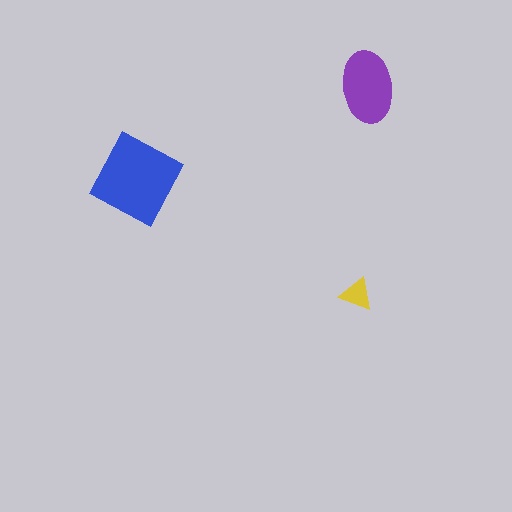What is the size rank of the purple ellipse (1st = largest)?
2nd.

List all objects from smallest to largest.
The yellow triangle, the purple ellipse, the blue diamond.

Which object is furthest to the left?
The blue diamond is leftmost.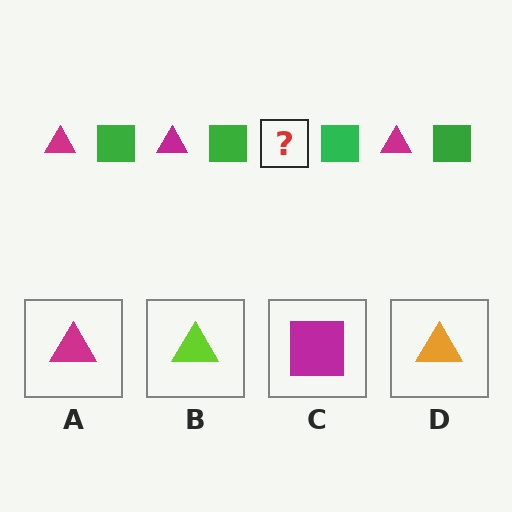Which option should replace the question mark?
Option A.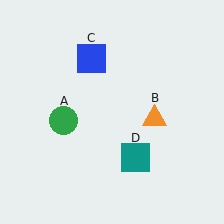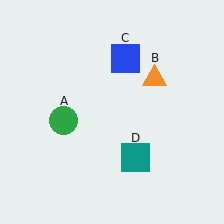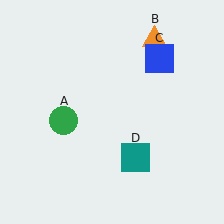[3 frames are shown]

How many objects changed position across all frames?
2 objects changed position: orange triangle (object B), blue square (object C).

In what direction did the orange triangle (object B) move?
The orange triangle (object B) moved up.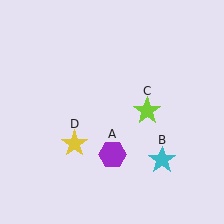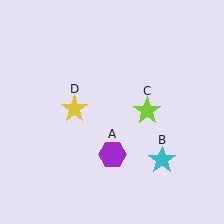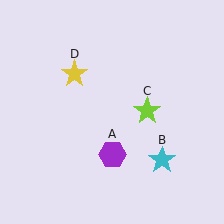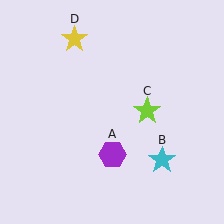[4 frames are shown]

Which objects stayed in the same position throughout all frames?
Purple hexagon (object A) and cyan star (object B) and lime star (object C) remained stationary.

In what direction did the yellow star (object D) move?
The yellow star (object D) moved up.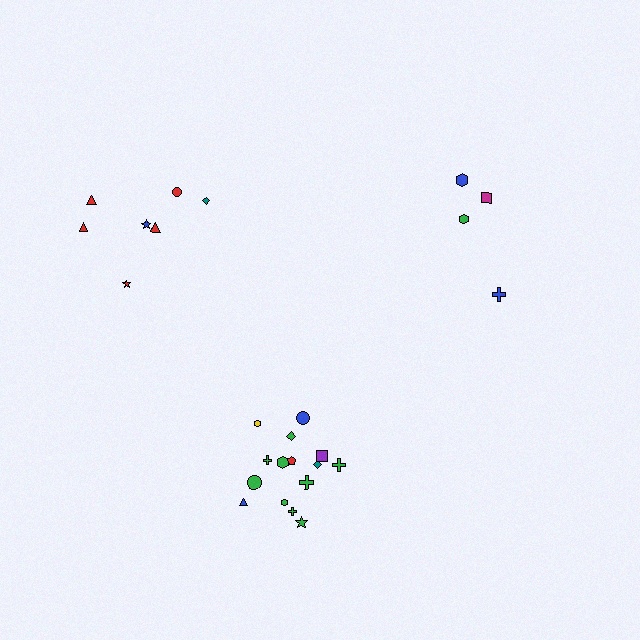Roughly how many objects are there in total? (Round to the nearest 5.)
Roughly 25 objects in total.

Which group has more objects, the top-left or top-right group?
The top-left group.